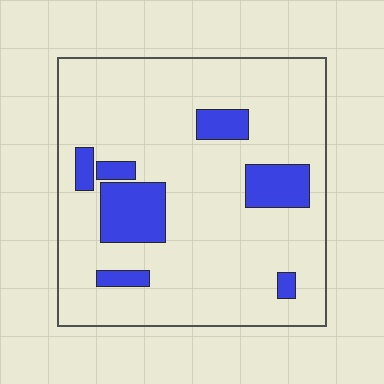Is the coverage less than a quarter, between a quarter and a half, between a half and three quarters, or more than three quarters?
Less than a quarter.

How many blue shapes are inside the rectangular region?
7.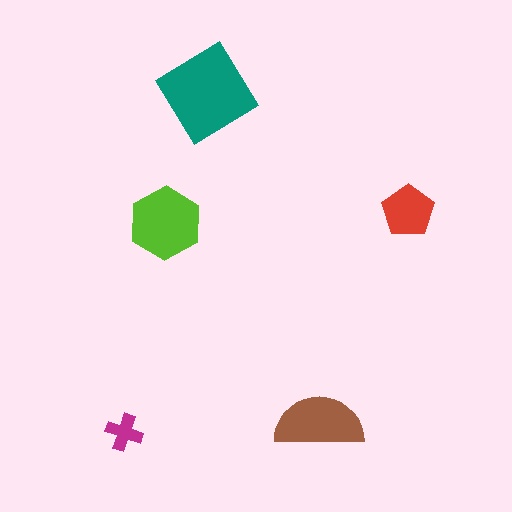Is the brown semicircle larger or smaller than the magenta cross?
Larger.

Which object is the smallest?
The magenta cross.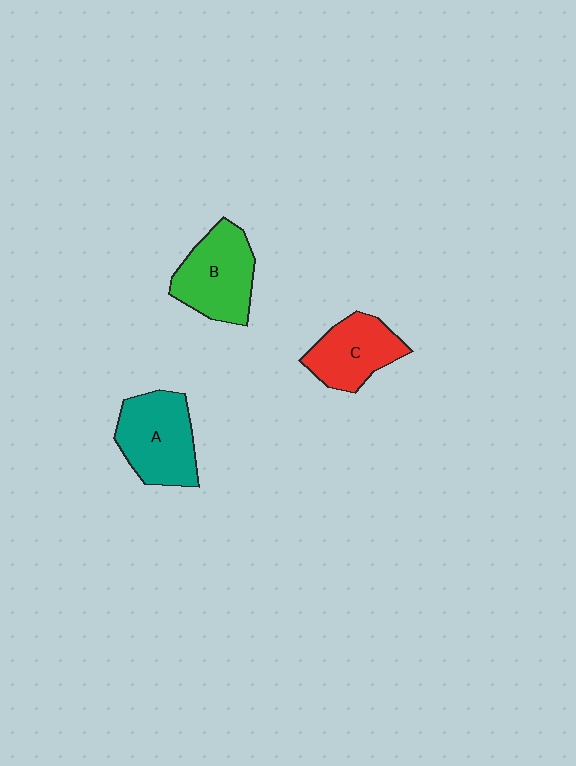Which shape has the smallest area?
Shape C (red).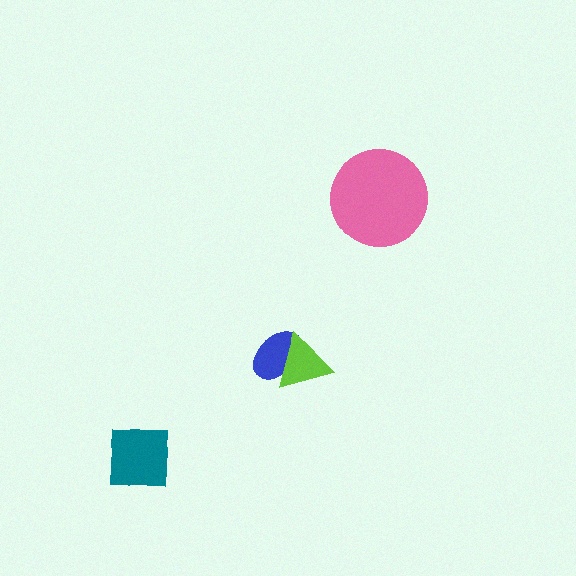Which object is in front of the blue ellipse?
The lime triangle is in front of the blue ellipse.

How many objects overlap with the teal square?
0 objects overlap with the teal square.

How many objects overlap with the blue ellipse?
1 object overlaps with the blue ellipse.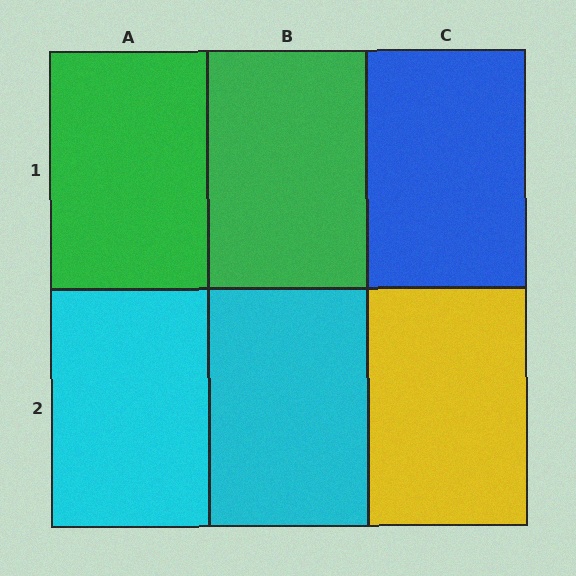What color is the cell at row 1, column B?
Green.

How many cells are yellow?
1 cell is yellow.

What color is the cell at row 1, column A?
Green.